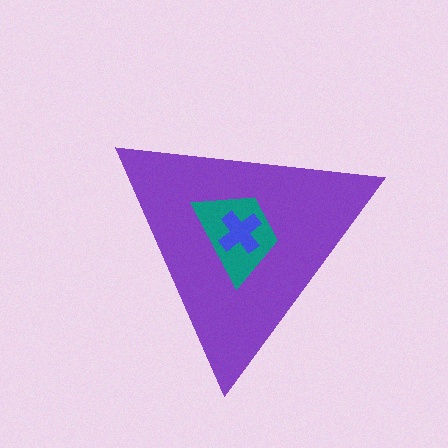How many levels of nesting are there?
3.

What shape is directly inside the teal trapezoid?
The blue cross.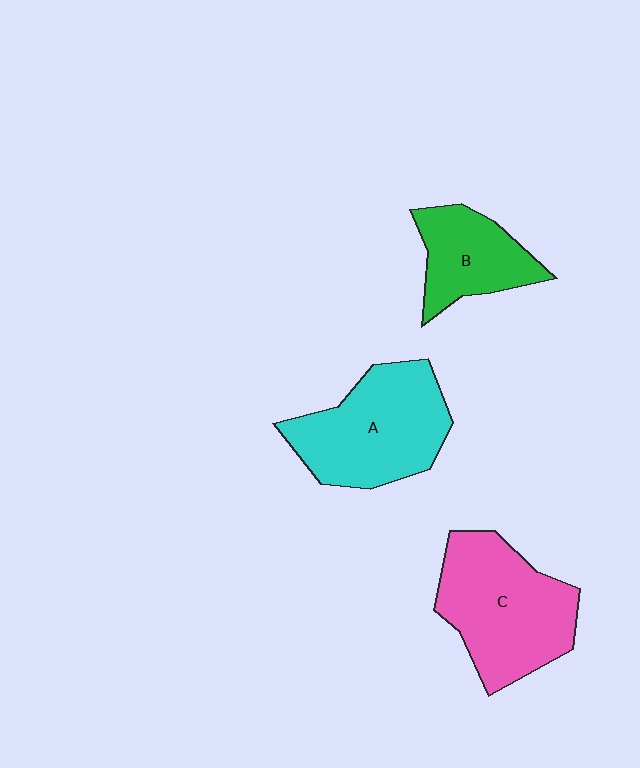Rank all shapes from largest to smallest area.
From largest to smallest: C (pink), A (cyan), B (green).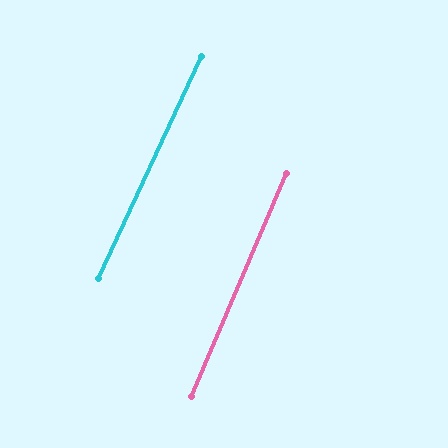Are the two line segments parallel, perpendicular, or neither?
Parallel — their directions differ by only 1.8°.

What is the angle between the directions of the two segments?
Approximately 2 degrees.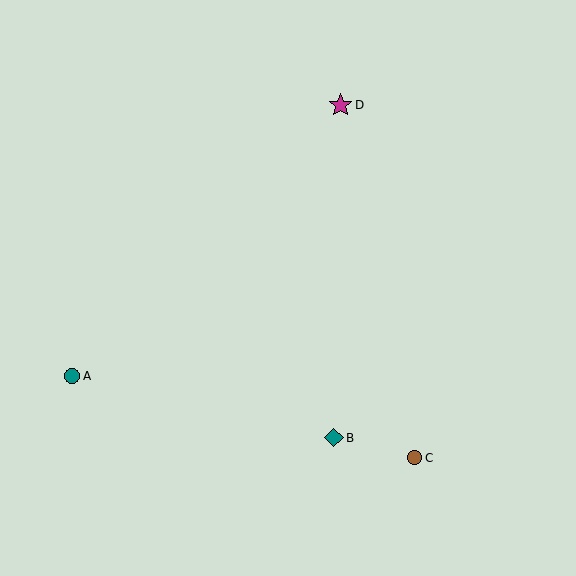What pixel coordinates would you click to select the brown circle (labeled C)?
Click at (415, 458) to select the brown circle C.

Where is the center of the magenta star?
The center of the magenta star is at (340, 105).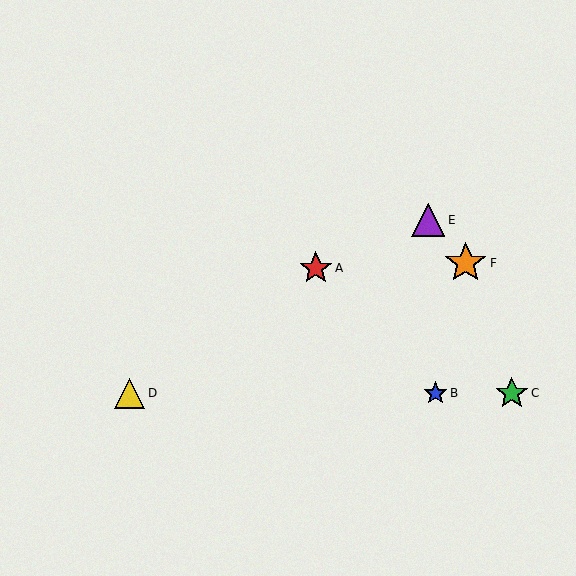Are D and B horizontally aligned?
Yes, both are at y≈393.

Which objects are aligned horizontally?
Objects B, C, D are aligned horizontally.